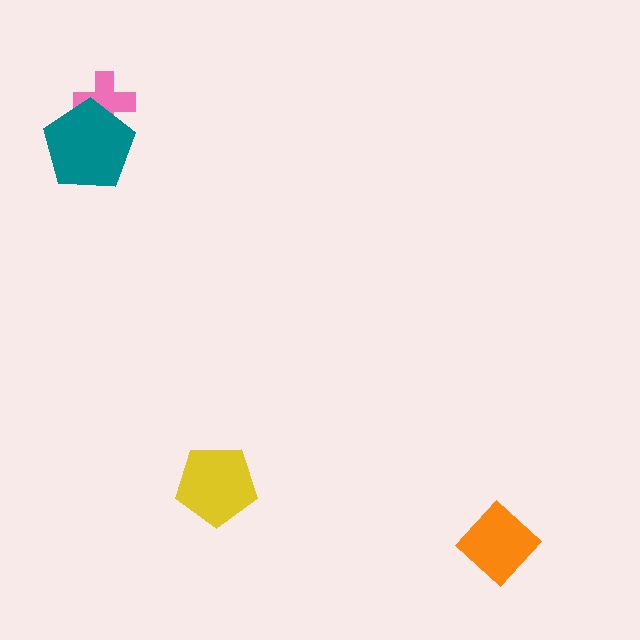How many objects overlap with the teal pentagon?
1 object overlaps with the teal pentagon.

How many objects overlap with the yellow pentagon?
0 objects overlap with the yellow pentagon.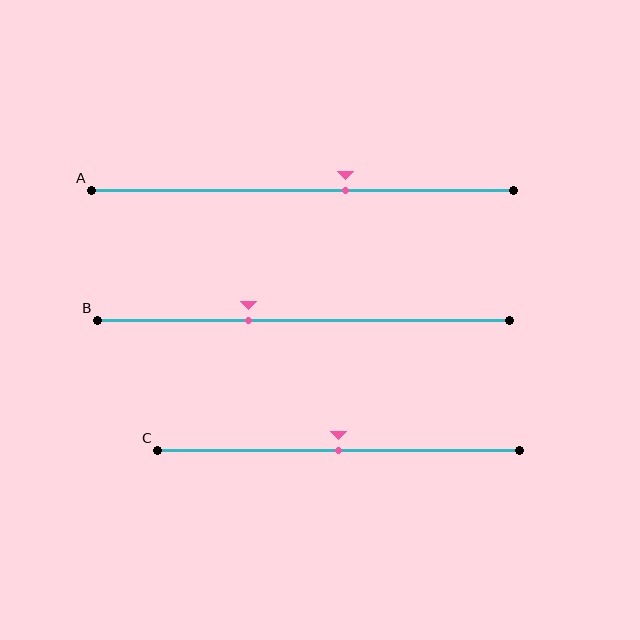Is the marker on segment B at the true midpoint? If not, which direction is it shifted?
No, the marker on segment B is shifted to the left by about 13% of the segment length.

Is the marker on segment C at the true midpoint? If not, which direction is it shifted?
Yes, the marker on segment C is at the true midpoint.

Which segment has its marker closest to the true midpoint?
Segment C has its marker closest to the true midpoint.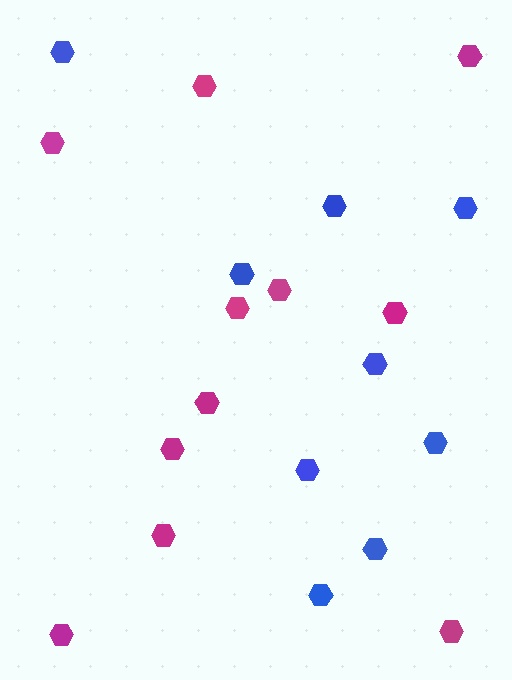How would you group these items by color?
There are 2 groups: one group of magenta hexagons (11) and one group of blue hexagons (9).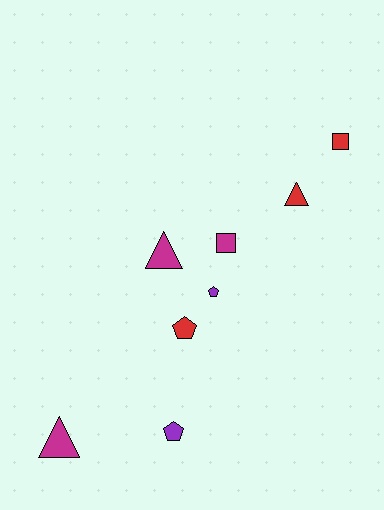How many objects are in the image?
There are 8 objects.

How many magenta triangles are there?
There are 2 magenta triangles.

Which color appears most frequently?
Red, with 3 objects.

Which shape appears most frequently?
Pentagon, with 3 objects.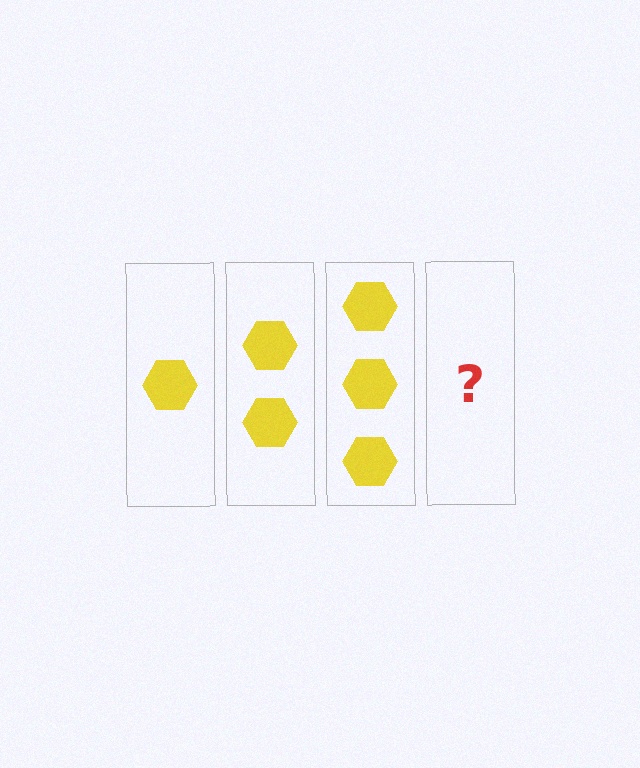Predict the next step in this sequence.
The next step is 4 hexagons.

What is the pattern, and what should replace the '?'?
The pattern is that each step adds one more hexagon. The '?' should be 4 hexagons.